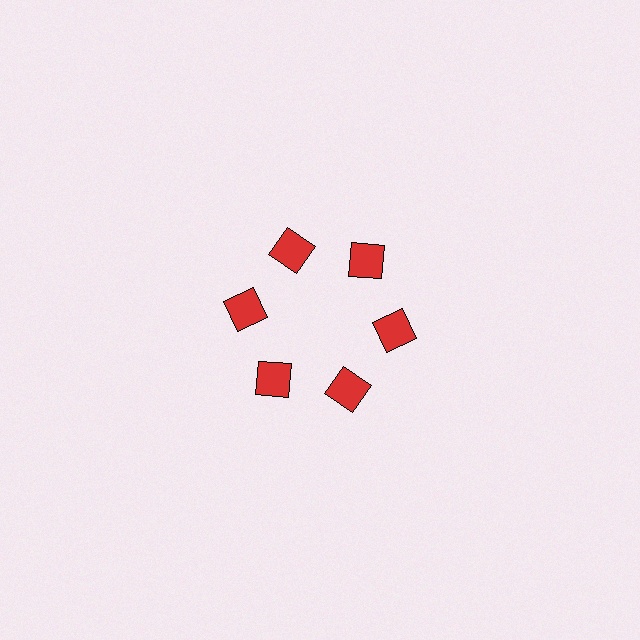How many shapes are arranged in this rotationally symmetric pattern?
There are 6 shapes, arranged in 6 groups of 1.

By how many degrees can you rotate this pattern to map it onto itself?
The pattern maps onto itself every 60 degrees of rotation.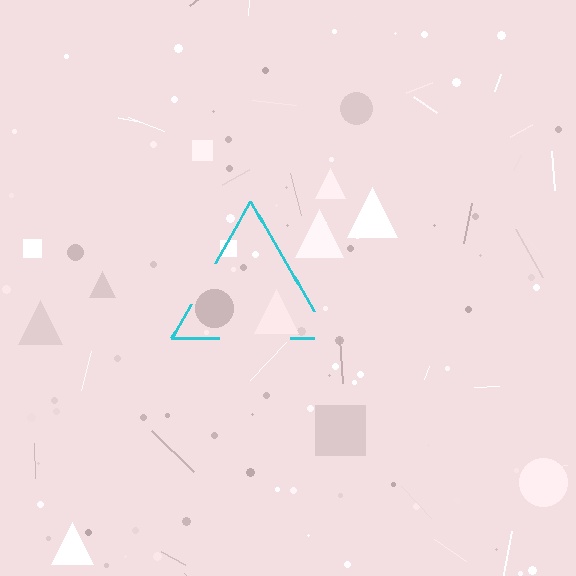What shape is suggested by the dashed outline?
The dashed outline suggests a triangle.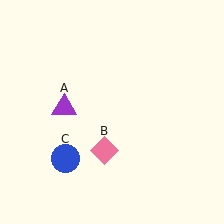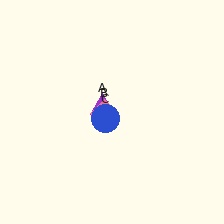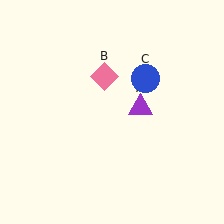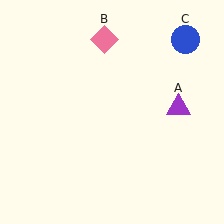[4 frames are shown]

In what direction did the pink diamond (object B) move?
The pink diamond (object B) moved up.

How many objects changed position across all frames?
3 objects changed position: purple triangle (object A), pink diamond (object B), blue circle (object C).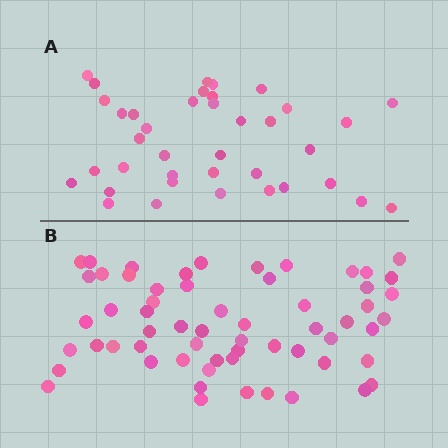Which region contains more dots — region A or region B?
Region B (the bottom region) has more dots.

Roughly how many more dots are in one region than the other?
Region B has approximately 20 more dots than region A.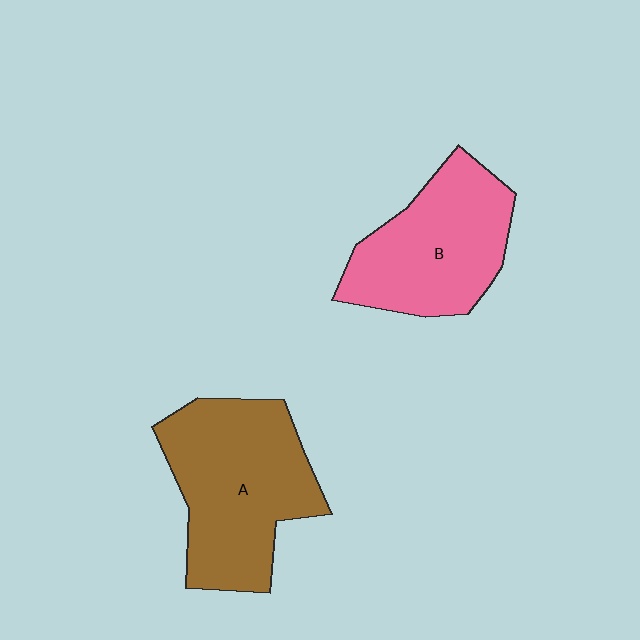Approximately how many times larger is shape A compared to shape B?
Approximately 1.2 times.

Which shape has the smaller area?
Shape B (pink).